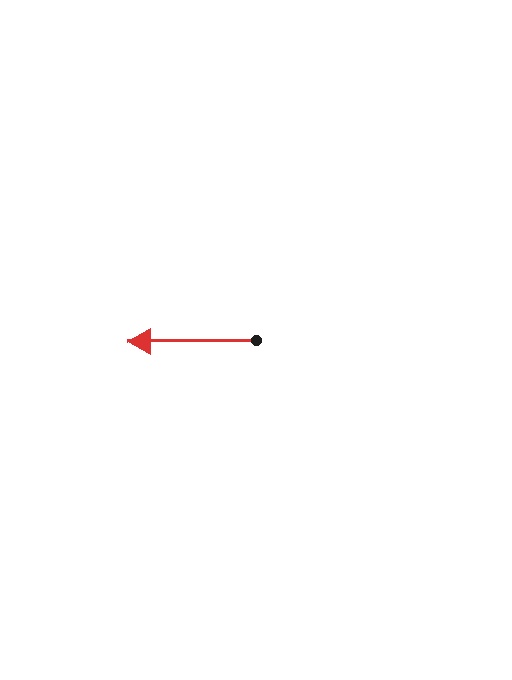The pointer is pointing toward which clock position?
Roughly 9 o'clock.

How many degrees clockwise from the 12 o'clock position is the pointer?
Approximately 269 degrees.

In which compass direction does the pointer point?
West.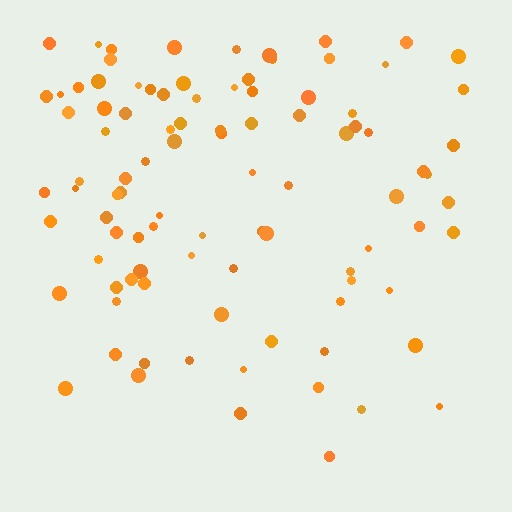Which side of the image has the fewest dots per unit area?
The bottom.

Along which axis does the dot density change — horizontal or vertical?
Vertical.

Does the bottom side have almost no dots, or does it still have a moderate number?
Still a moderate number, just noticeably fewer than the top.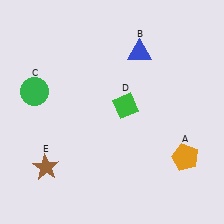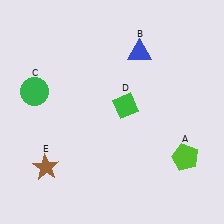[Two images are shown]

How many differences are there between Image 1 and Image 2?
There is 1 difference between the two images.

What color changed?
The pentagon (A) changed from orange in Image 1 to lime in Image 2.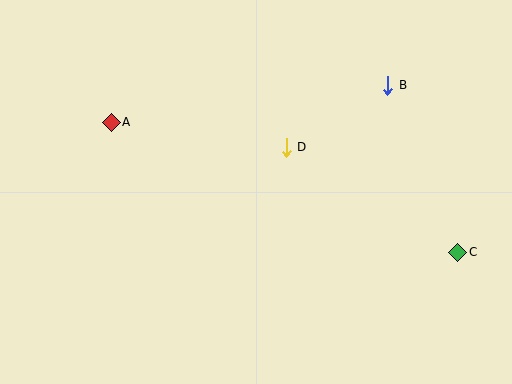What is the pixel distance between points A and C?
The distance between A and C is 370 pixels.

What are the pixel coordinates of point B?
Point B is at (388, 85).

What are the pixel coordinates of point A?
Point A is at (111, 122).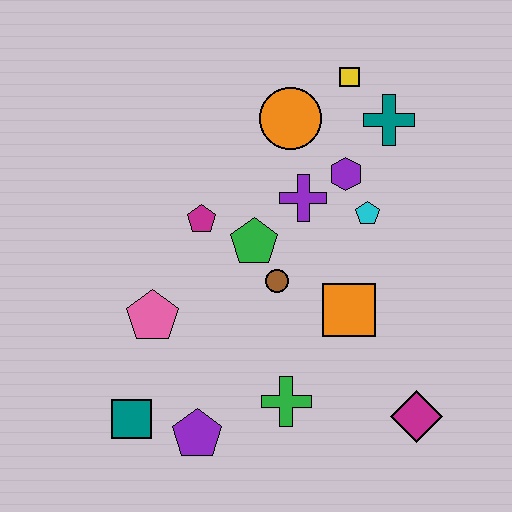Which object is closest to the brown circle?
The green pentagon is closest to the brown circle.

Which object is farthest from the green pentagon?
The magenta diamond is farthest from the green pentagon.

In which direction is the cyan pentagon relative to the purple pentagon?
The cyan pentagon is above the purple pentagon.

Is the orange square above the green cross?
Yes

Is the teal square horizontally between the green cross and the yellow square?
No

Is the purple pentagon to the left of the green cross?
Yes